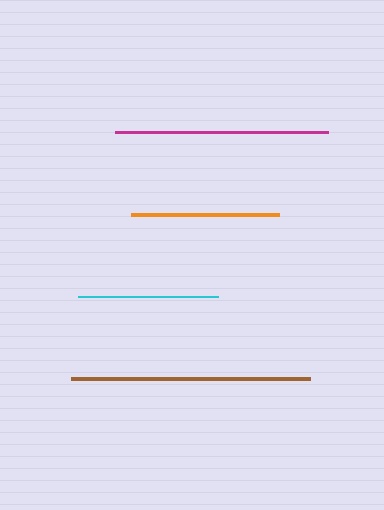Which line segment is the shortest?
The cyan line is the shortest at approximately 140 pixels.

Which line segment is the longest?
The brown line is the longest at approximately 239 pixels.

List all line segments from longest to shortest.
From longest to shortest: brown, magenta, orange, cyan.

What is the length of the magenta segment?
The magenta segment is approximately 212 pixels long.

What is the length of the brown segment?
The brown segment is approximately 239 pixels long.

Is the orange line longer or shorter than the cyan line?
The orange line is longer than the cyan line.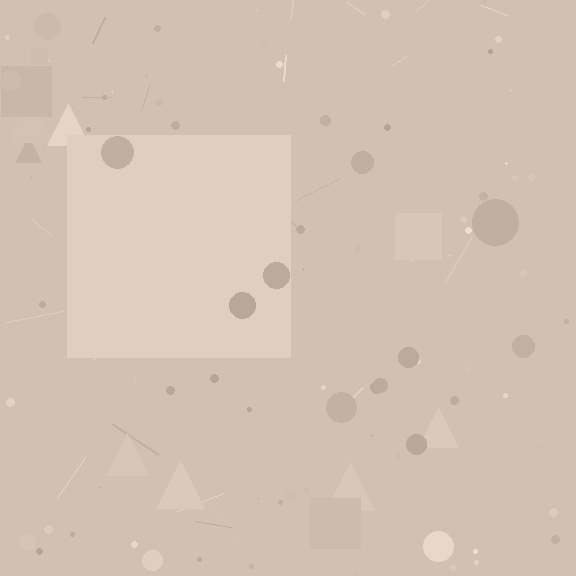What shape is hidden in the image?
A square is hidden in the image.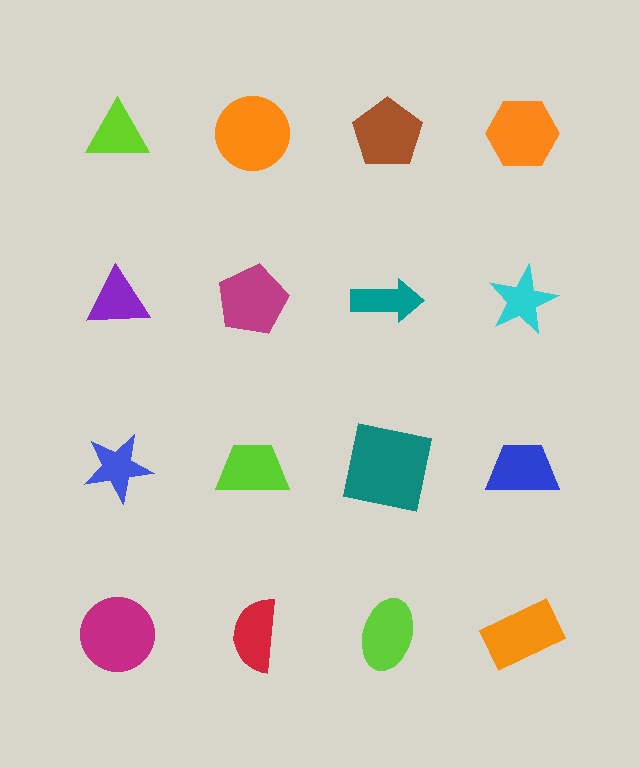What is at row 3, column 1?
A blue star.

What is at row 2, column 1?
A purple triangle.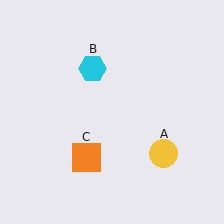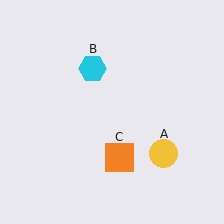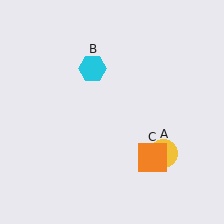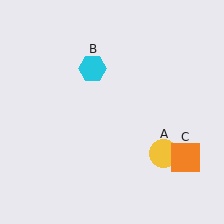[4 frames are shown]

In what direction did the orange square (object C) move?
The orange square (object C) moved right.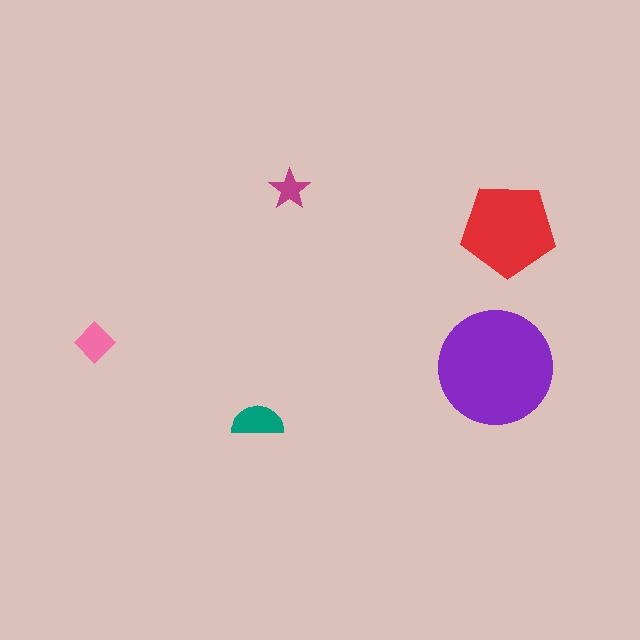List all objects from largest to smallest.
The purple circle, the red pentagon, the teal semicircle, the pink diamond, the magenta star.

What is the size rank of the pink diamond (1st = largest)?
4th.